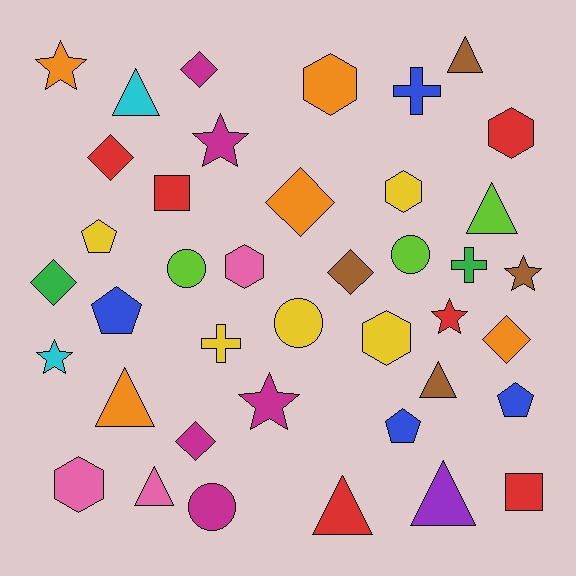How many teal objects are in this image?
There are no teal objects.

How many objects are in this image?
There are 40 objects.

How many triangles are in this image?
There are 8 triangles.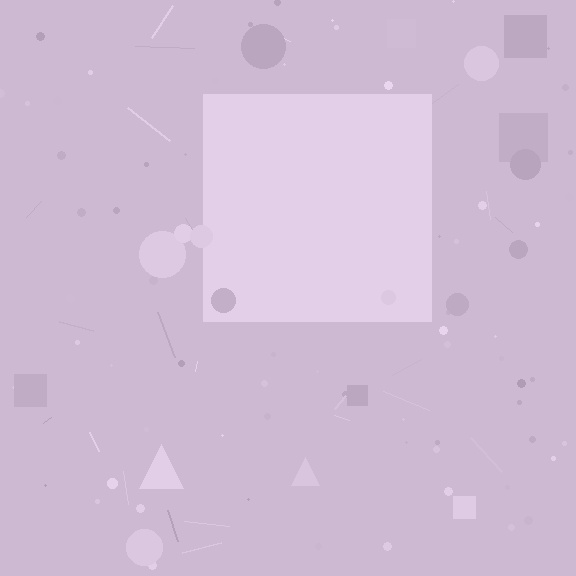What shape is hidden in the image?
A square is hidden in the image.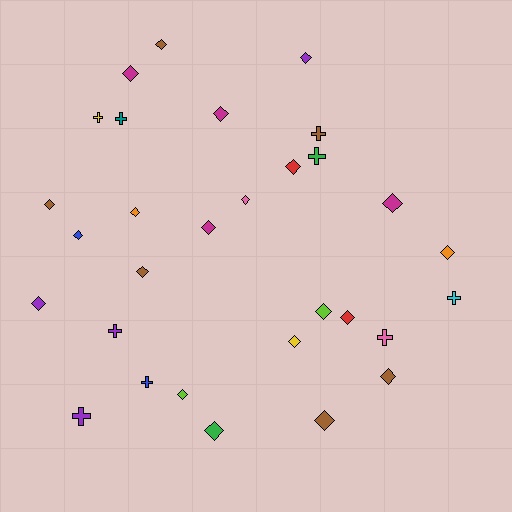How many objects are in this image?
There are 30 objects.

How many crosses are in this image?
There are 9 crosses.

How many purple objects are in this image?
There are 4 purple objects.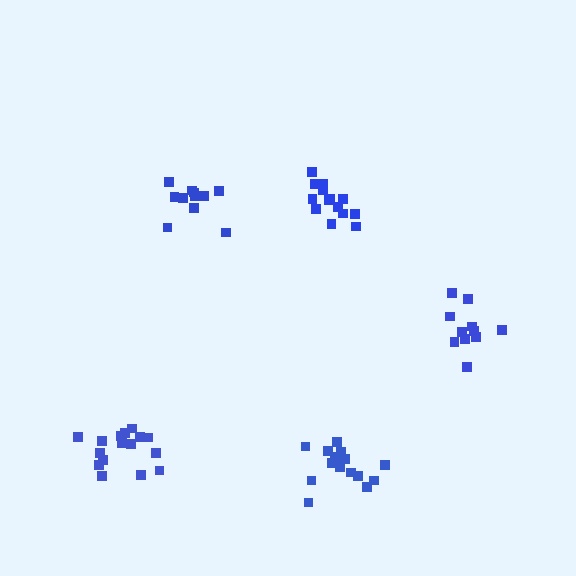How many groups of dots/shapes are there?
There are 5 groups.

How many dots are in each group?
Group 1: 16 dots, Group 2: 14 dots, Group 3: 11 dots, Group 4: 16 dots, Group 5: 11 dots (68 total).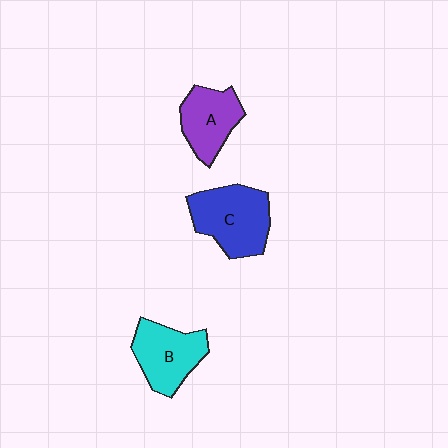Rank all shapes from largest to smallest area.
From largest to smallest: C (blue), B (cyan), A (purple).